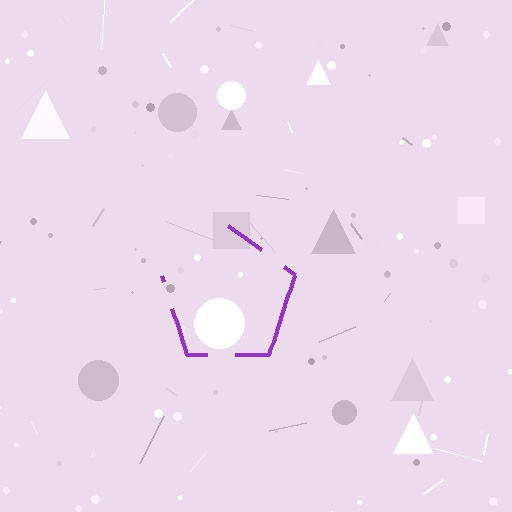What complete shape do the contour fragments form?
The contour fragments form a pentagon.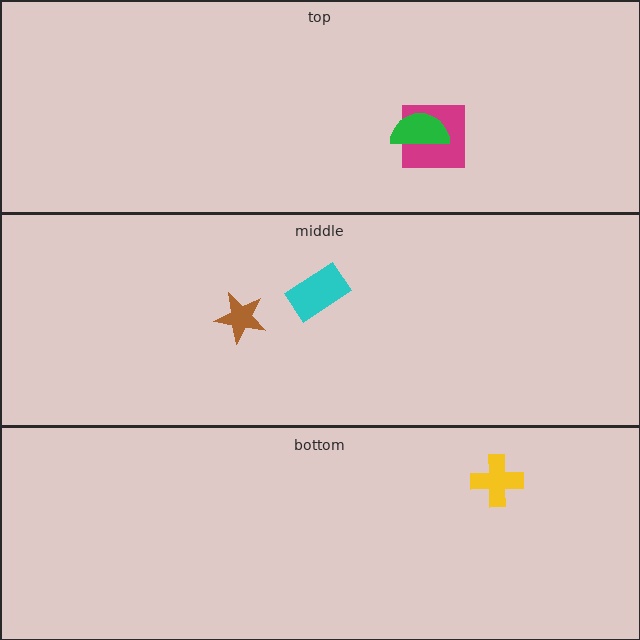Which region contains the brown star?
The middle region.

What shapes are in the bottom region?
The yellow cross.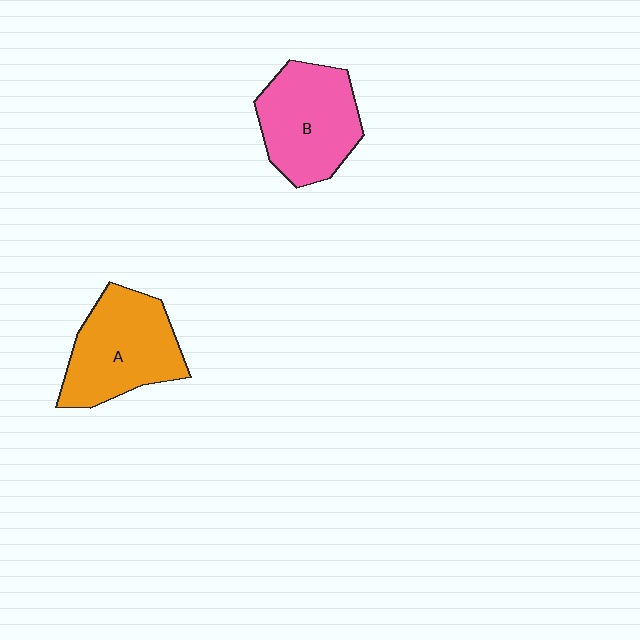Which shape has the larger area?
Shape A (orange).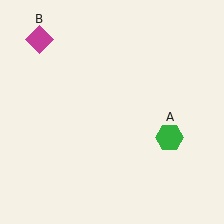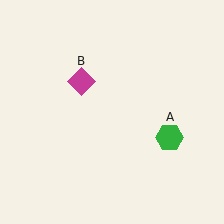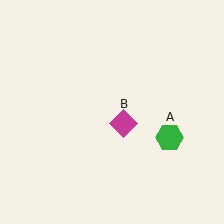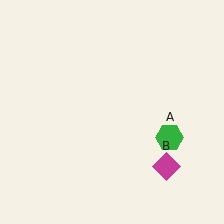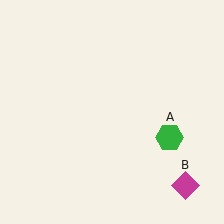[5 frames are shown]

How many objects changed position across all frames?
1 object changed position: magenta diamond (object B).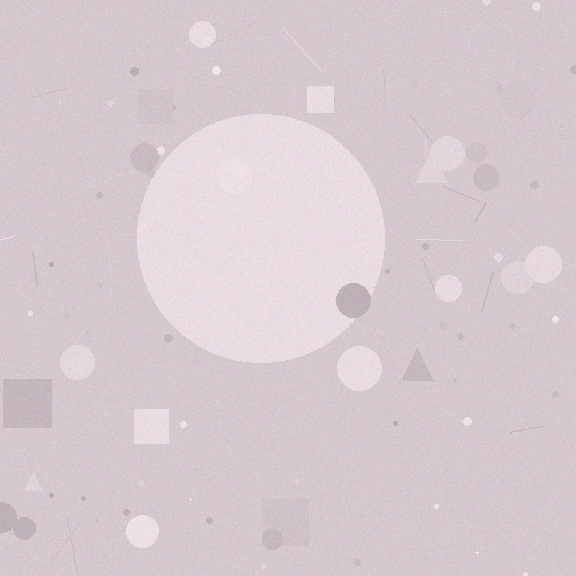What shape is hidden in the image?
A circle is hidden in the image.